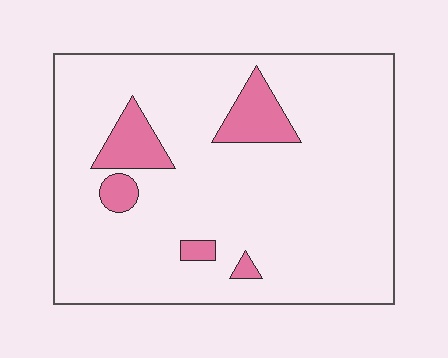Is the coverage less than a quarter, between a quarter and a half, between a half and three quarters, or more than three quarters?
Less than a quarter.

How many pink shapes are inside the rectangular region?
5.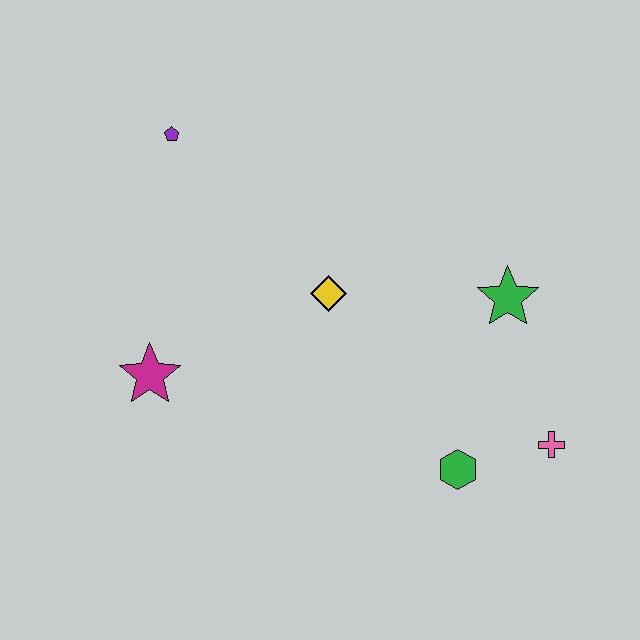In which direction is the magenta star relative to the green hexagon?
The magenta star is to the left of the green hexagon.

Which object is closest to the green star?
The pink cross is closest to the green star.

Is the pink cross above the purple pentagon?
No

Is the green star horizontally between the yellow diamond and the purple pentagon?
No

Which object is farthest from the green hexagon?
The purple pentagon is farthest from the green hexagon.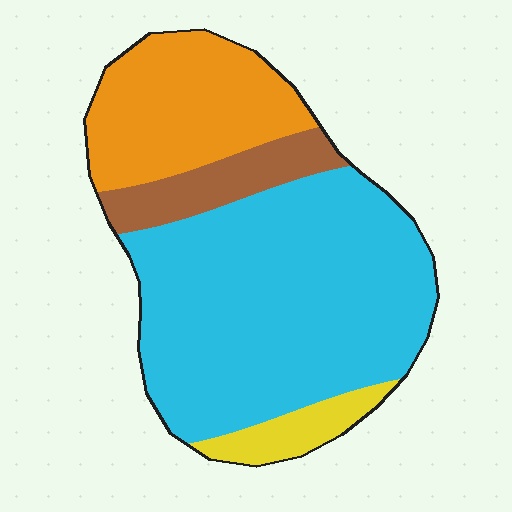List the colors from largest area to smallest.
From largest to smallest: cyan, orange, brown, yellow.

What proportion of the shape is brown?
Brown covers 10% of the shape.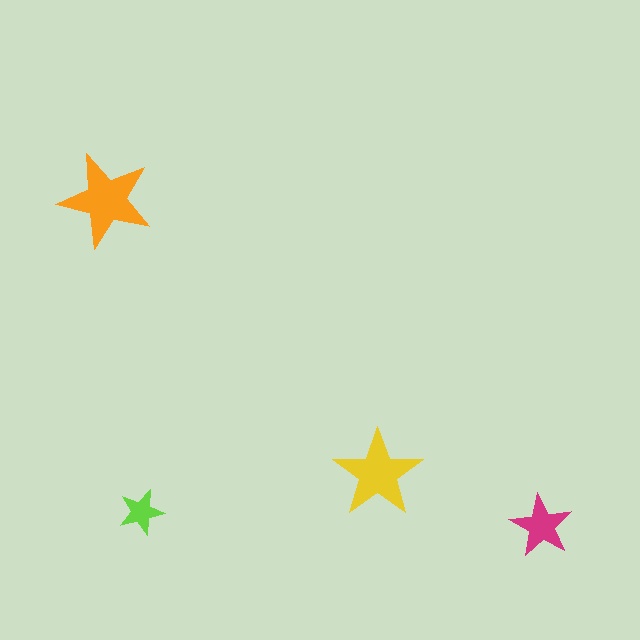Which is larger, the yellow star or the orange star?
The orange one.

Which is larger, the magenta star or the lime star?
The magenta one.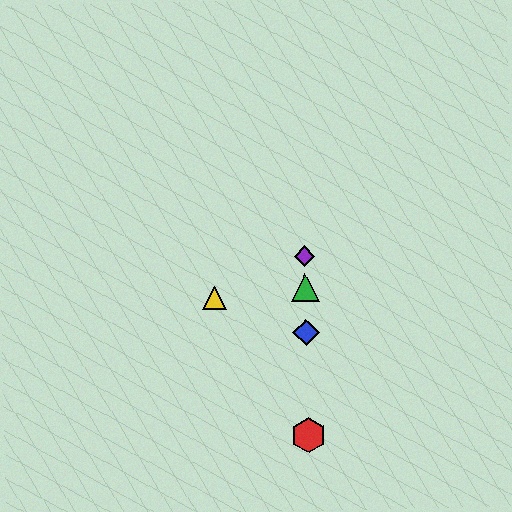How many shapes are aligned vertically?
4 shapes (the red hexagon, the blue diamond, the green triangle, the purple diamond) are aligned vertically.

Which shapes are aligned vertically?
The red hexagon, the blue diamond, the green triangle, the purple diamond are aligned vertically.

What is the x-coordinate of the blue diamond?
The blue diamond is at x≈306.